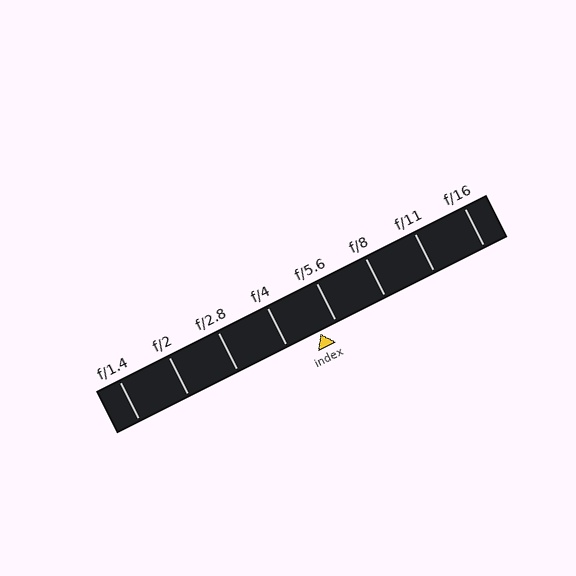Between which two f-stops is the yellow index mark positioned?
The index mark is between f/4 and f/5.6.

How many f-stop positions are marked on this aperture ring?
There are 8 f-stop positions marked.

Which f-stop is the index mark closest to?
The index mark is closest to f/5.6.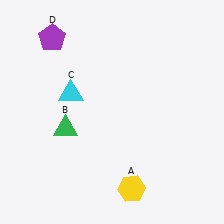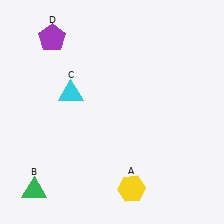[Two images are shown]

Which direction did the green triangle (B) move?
The green triangle (B) moved down.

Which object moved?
The green triangle (B) moved down.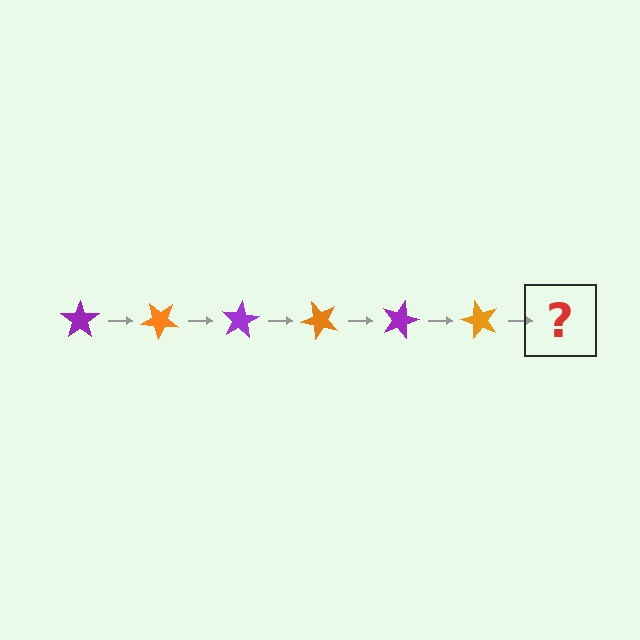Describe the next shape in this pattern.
It should be a purple star, rotated 240 degrees from the start.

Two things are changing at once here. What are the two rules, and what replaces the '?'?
The two rules are that it rotates 40 degrees each step and the color cycles through purple and orange. The '?' should be a purple star, rotated 240 degrees from the start.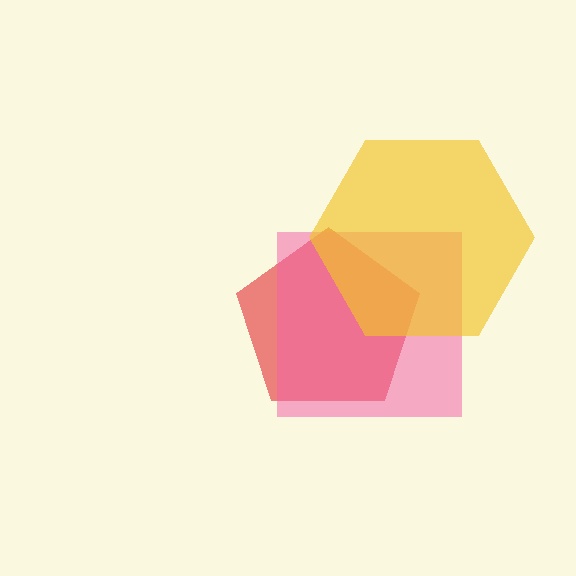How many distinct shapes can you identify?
There are 3 distinct shapes: a red pentagon, a pink square, a yellow hexagon.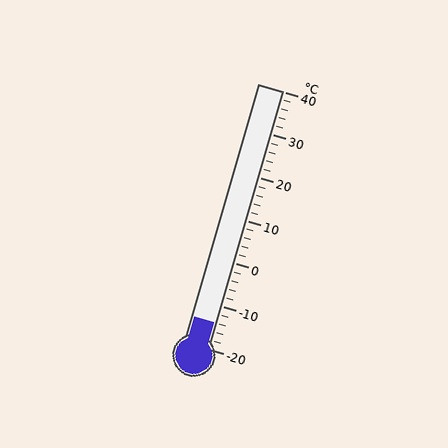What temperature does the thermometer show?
The thermometer shows approximately -14°C.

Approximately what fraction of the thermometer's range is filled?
The thermometer is filled to approximately 10% of its range.